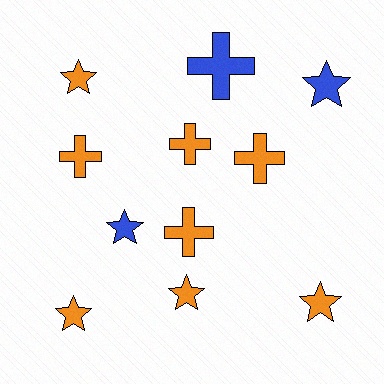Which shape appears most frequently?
Star, with 6 objects.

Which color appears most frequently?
Orange, with 8 objects.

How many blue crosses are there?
There is 1 blue cross.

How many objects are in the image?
There are 11 objects.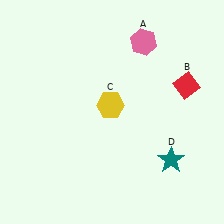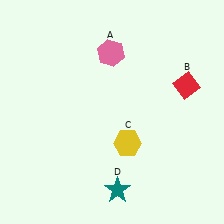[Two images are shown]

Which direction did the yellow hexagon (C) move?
The yellow hexagon (C) moved down.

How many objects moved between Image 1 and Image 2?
3 objects moved between the two images.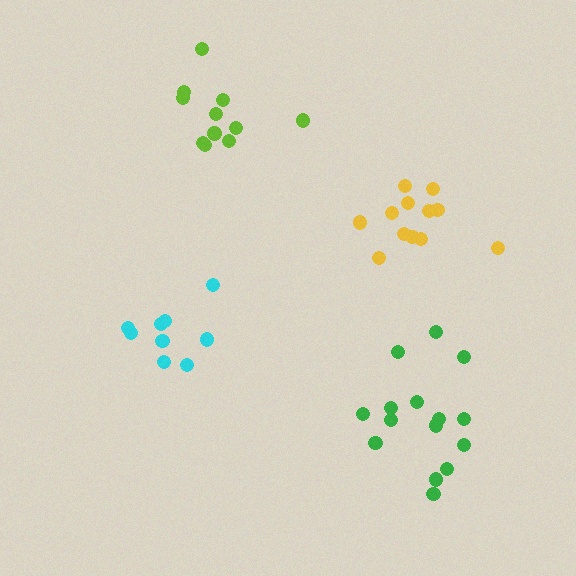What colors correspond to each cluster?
The clusters are colored: cyan, lime, green, yellow.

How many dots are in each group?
Group 1: 9 dots, Group 2: 11 dots, Group 3: 15 dots, Group 4: 12 dots (47 total).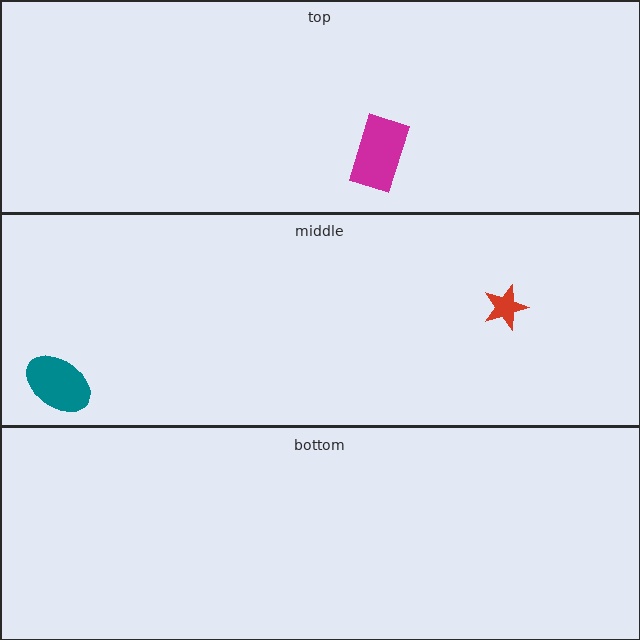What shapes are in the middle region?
The red star, the teal ellipse.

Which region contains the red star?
The middle region.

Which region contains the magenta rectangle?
The top region.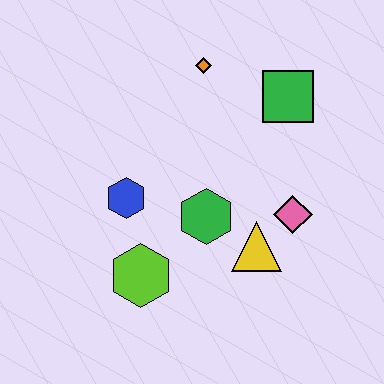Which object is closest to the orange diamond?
The green square is closest to the orange diamond.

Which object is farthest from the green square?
The lime hexagon is farthest from the green square.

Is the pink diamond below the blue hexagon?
Yes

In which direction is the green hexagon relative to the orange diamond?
The green hexagon is below the orange diamond.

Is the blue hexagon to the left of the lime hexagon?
Yes